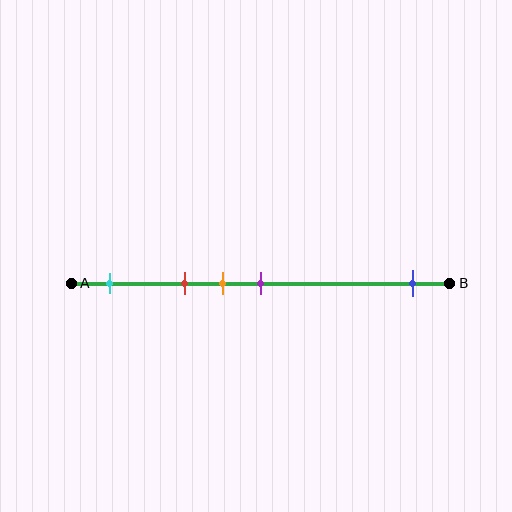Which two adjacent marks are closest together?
The orange and purple marks are the closest adjacent pair.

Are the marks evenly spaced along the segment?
No, the marks are not evenly spaced.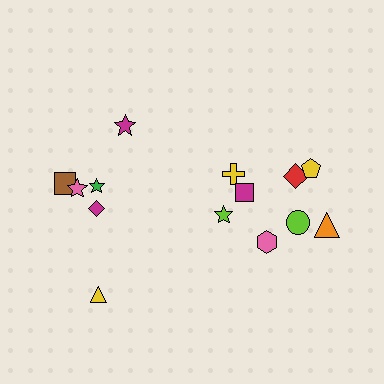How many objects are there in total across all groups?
There are 14 objects.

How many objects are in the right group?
There are 8 objects.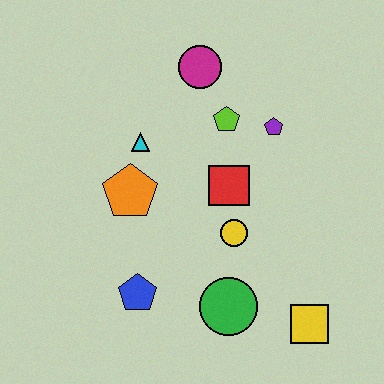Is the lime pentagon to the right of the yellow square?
No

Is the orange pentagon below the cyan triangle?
Yes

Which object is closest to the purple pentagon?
The lime pentagon is closest to the purple pentagon.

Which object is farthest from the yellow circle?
The magenta circle is farthest from the yellow circle.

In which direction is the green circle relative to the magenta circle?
The green circle is below the magenta circle.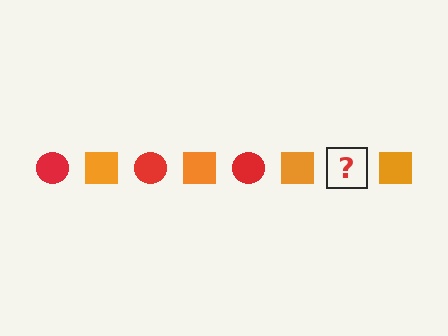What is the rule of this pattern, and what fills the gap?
The rule is that the pattern alternates between red circle and orange square. The gap should be filled with a red circle.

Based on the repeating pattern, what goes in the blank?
The blank should be a red circle.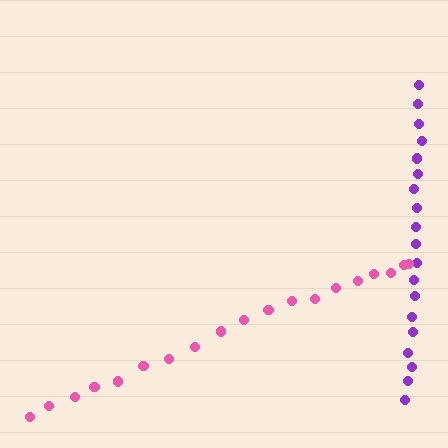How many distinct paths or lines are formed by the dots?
There are 2 distinct paths.